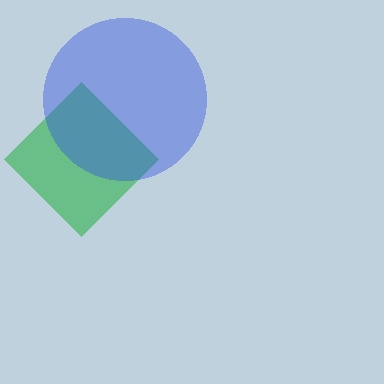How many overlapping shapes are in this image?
There are 2 overlapping shapes in the image.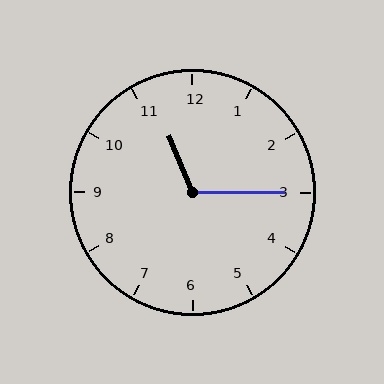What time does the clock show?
11:15.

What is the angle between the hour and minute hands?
Approximately 112 degrees.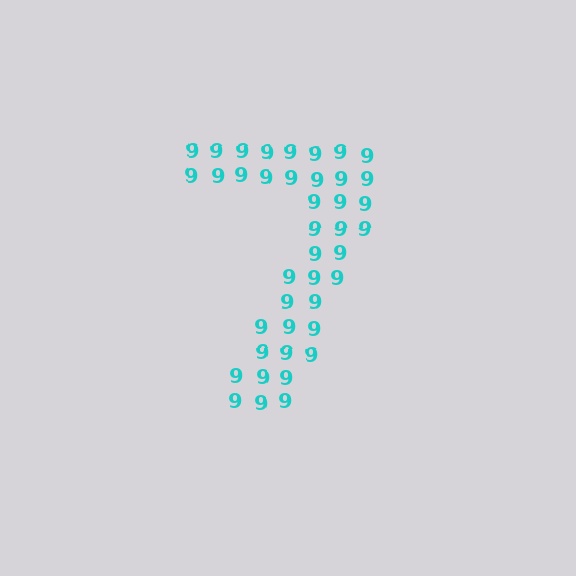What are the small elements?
The small elements are digit 9's.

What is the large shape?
The large shape is the digit 7.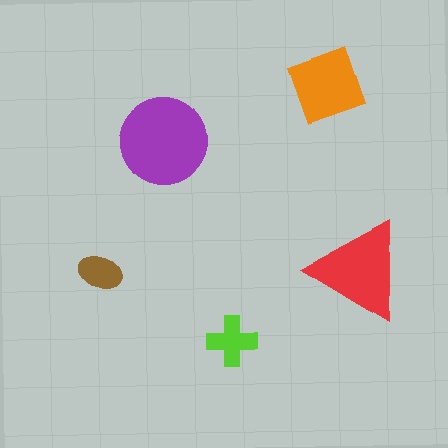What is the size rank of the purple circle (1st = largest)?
1st.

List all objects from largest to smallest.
The purple circle, the red triangle, the orange square, the lime cross, the brown ellipse.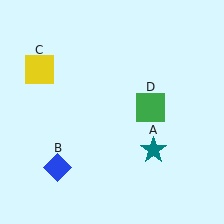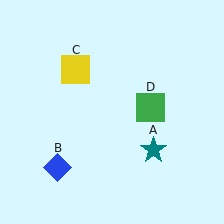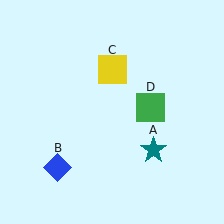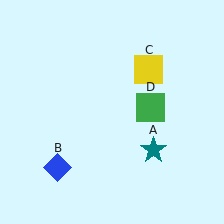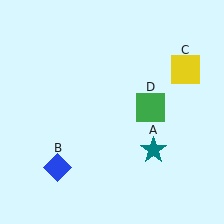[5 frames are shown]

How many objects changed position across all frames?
1 object changed position: yellow square (object C).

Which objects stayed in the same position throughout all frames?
Teal star (object A) and blue diamond (object B) and green square (object D) remained stationary.